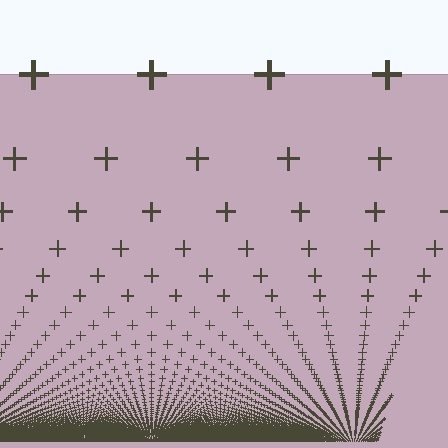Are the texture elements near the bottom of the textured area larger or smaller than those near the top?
Smaller. The gradient is inverted — elements near the bottom are smaller and denser.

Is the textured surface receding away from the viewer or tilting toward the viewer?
The surface appears to tilt toward the viewer. Texture elements get larger and sparser toward the top.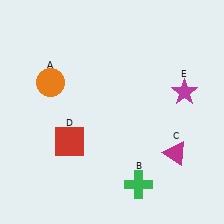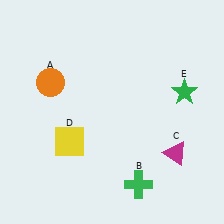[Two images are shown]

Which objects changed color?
D changed from red to yellow. E changed from magenta to green.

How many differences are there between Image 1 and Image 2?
There are 2 differences between the two images.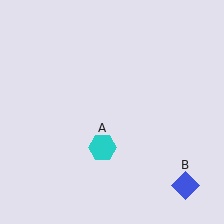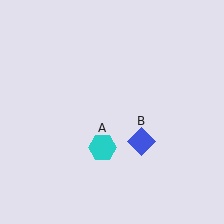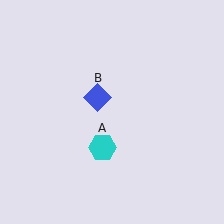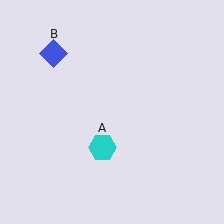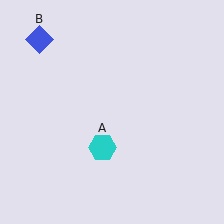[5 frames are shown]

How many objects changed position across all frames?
1 object changed position: blue diamond (object B).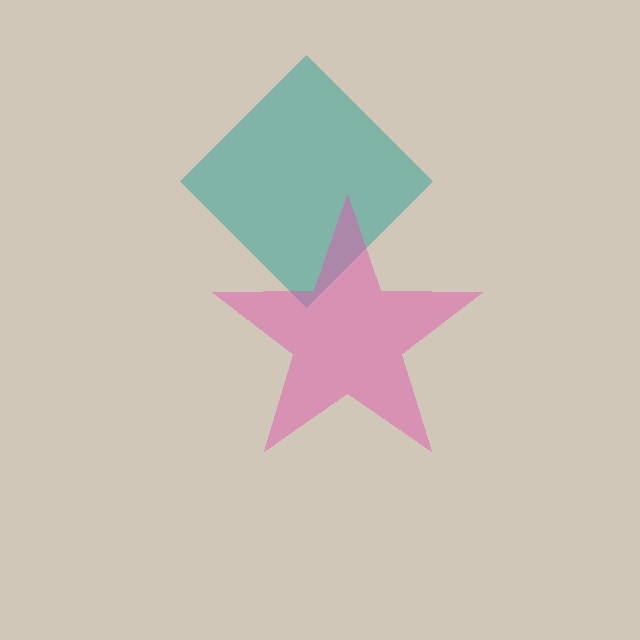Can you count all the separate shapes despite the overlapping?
Yes, there are 2 separate shapes.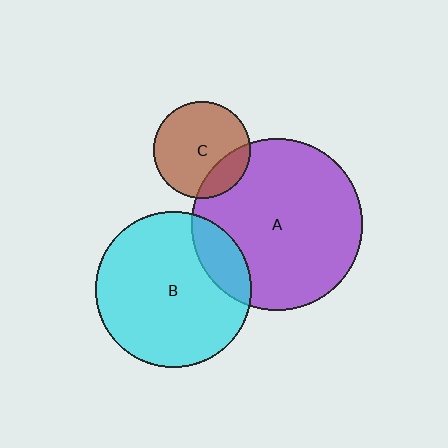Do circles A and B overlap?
Yes.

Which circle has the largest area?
Circle A (purple).